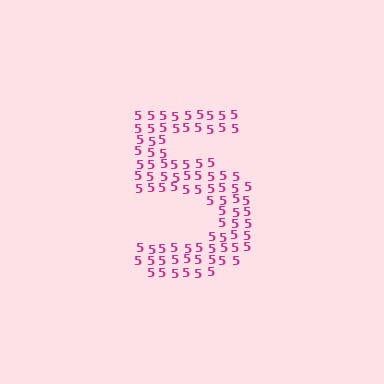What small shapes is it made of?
It is made of small digit 5's.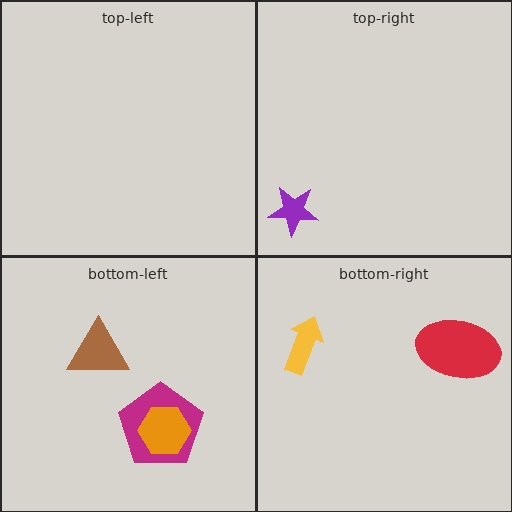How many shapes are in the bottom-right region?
2.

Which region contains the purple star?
The top-right region.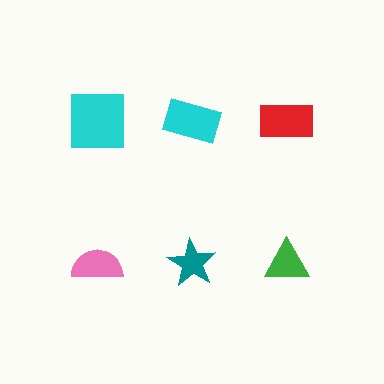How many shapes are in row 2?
3 shapes.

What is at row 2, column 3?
A green triangle.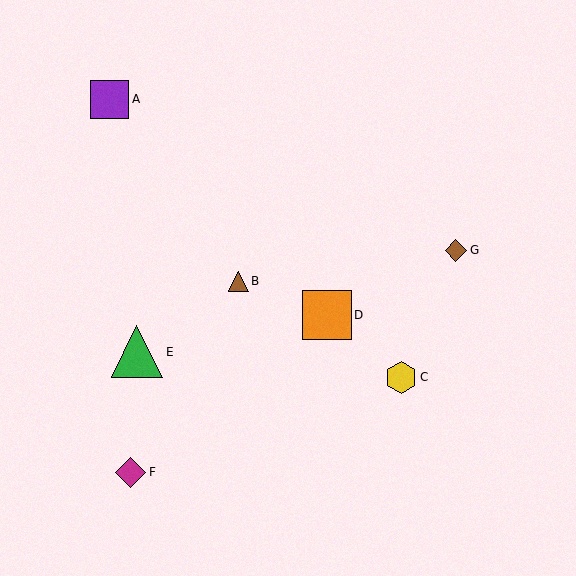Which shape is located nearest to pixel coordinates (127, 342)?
The green triangle (labeled E) at (137, 352) is nearest to that location.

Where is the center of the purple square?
The center of the purple square is at (110, 99).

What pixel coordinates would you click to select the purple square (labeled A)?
Click at (110, 99) to select the purple square A.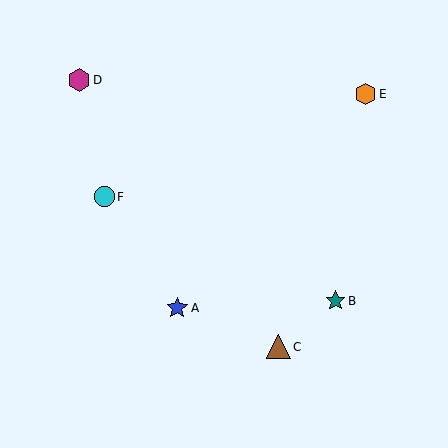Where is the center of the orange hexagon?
The center of the orange hexagon is at (365, 94).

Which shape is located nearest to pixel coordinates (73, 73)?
The magenta hexagon (labeled D) at (79, 80) is nearest to that location.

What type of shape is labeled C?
Shape C is a brown triangle.